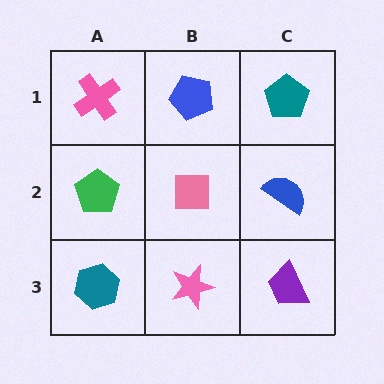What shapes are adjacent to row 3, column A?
A green pentagon (row 2, column A), a pink star (row 3, column B).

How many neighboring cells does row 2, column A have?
3.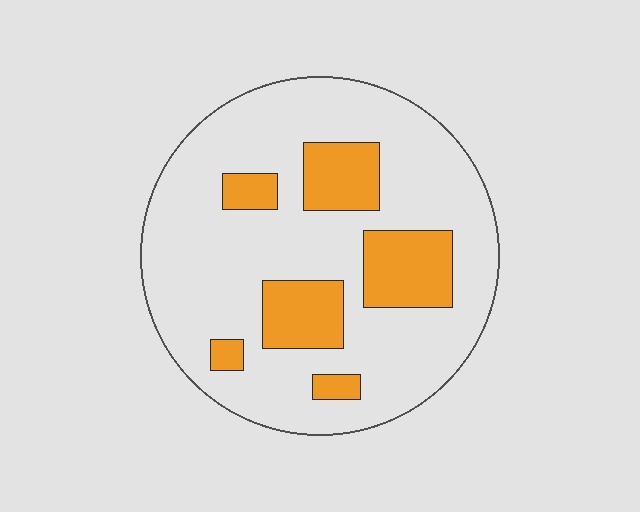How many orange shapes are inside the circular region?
6.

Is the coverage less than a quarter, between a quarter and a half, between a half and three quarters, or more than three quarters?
Less than a quarter.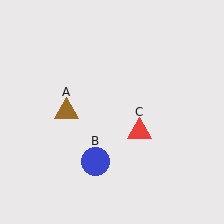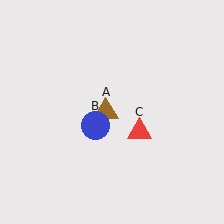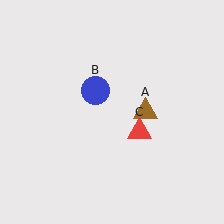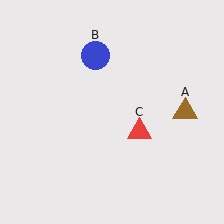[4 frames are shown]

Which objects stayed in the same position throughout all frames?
Red triangle (object C) remained stationary.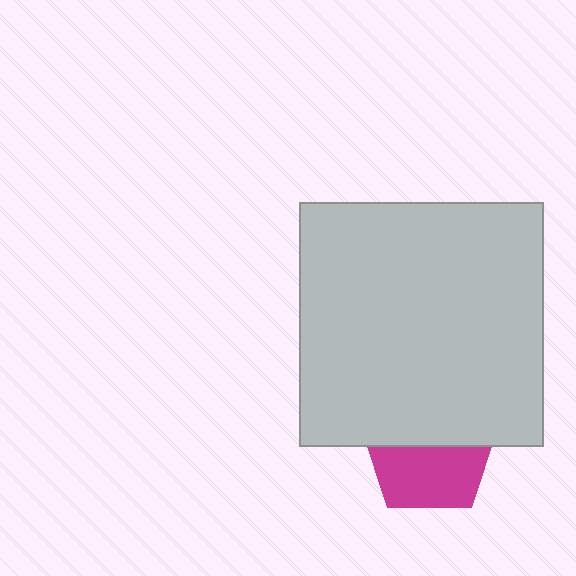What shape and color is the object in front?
The object in front is a light gray square.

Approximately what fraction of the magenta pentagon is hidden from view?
Roughly 49% of the magenta pentagon is hidden behind the light gray square.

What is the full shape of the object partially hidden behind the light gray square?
The partially hidden object is a magenta pentagon.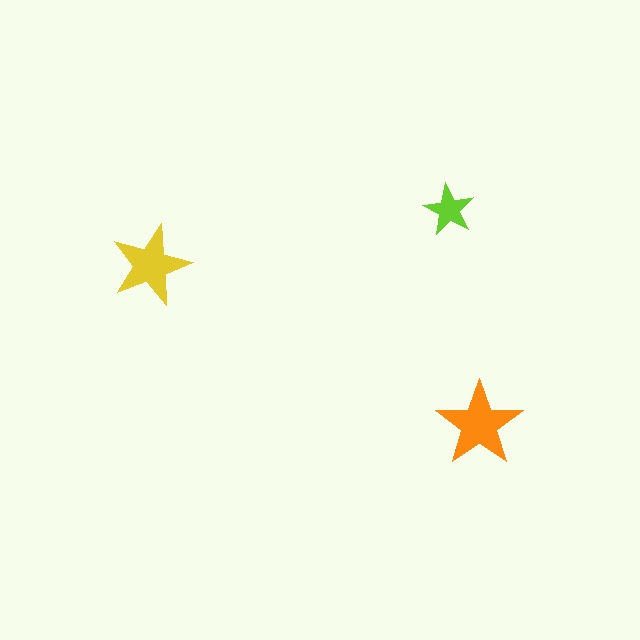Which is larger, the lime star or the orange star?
The orange one.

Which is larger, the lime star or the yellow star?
The yellow one.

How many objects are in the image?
There are 3 objects in the image.